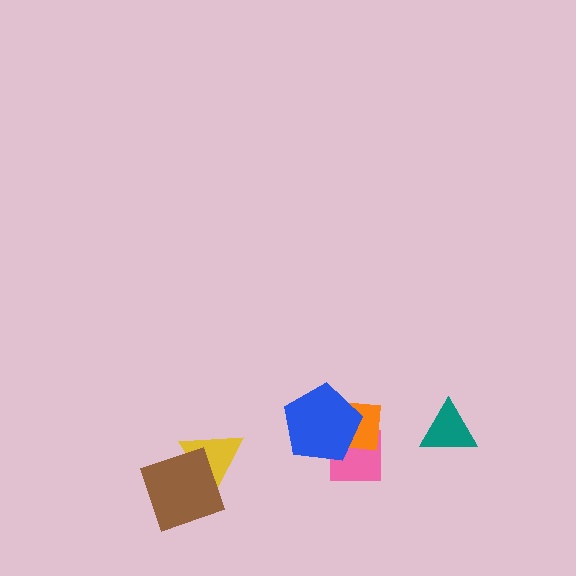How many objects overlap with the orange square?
2 objects overlap with the orange square.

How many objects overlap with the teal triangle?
0 objects overlap with the teal triangle.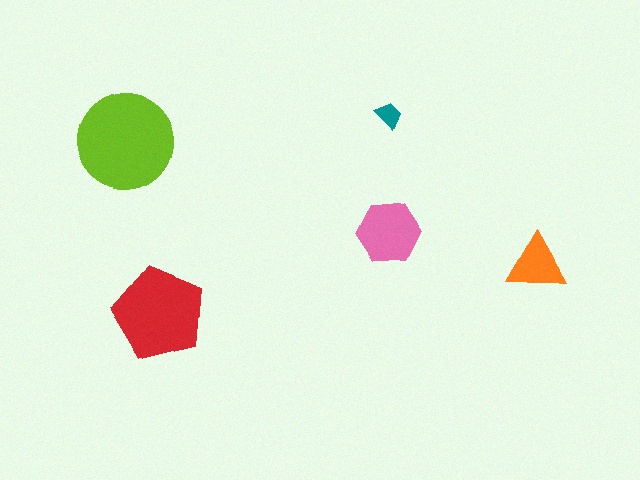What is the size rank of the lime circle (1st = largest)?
1st.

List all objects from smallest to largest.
The teal trapezoid, the orange triangle, the pink hexagon, the red pentagon, the lime circle.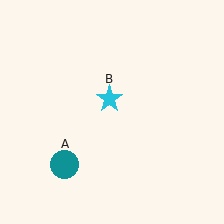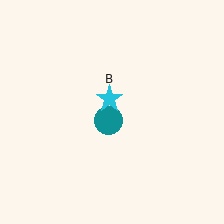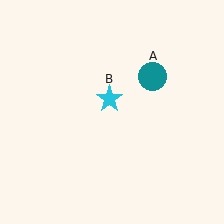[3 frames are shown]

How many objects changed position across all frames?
1 object changed position: teal circle (object A).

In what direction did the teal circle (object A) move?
The teal circle (object A) moved up and to the right.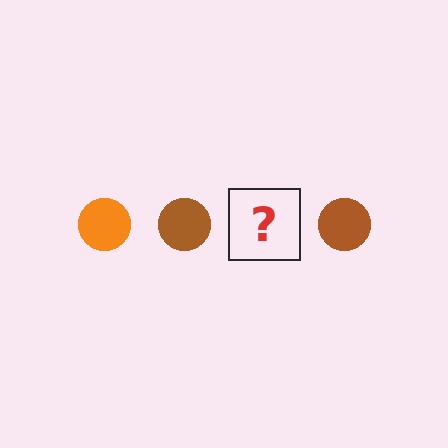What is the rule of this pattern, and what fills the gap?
The rule is that the pattern cycles through orange, brown circles. The gap should be filled with an orange circle.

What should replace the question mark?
The question mark should be replaced with an orange circle.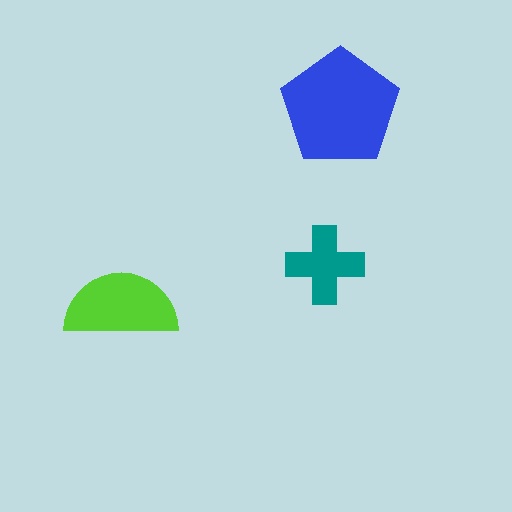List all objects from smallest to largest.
The teal cross, the lime semicircle, the blue pentagon.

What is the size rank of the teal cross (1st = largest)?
3rd.